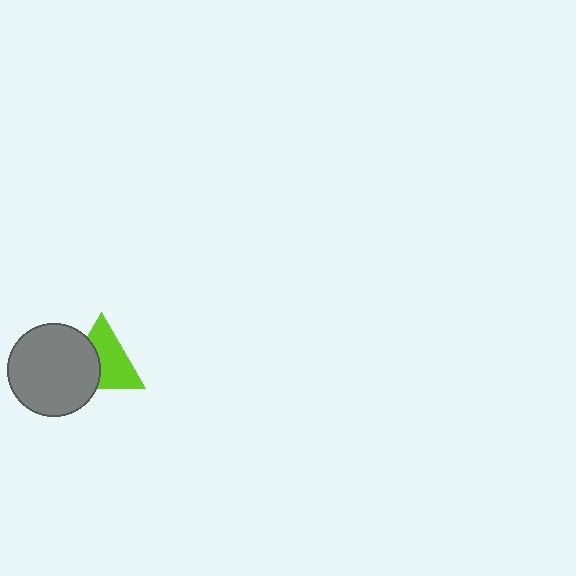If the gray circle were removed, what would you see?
You would see the complete lime triangle.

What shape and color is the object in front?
The object in front is a gray circle.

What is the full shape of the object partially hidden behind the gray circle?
The partially hidden object is a lime triangle.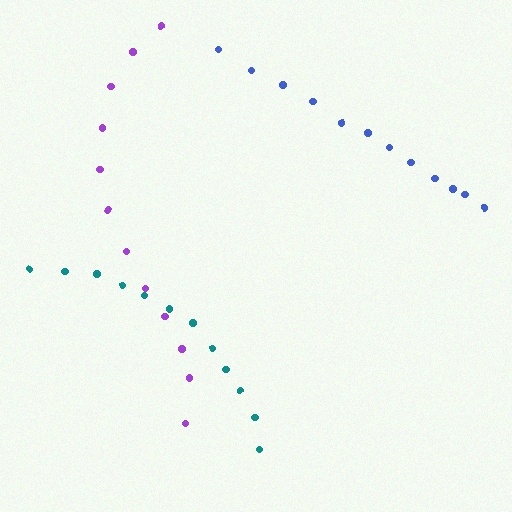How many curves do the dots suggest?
There are 3 distinct paths.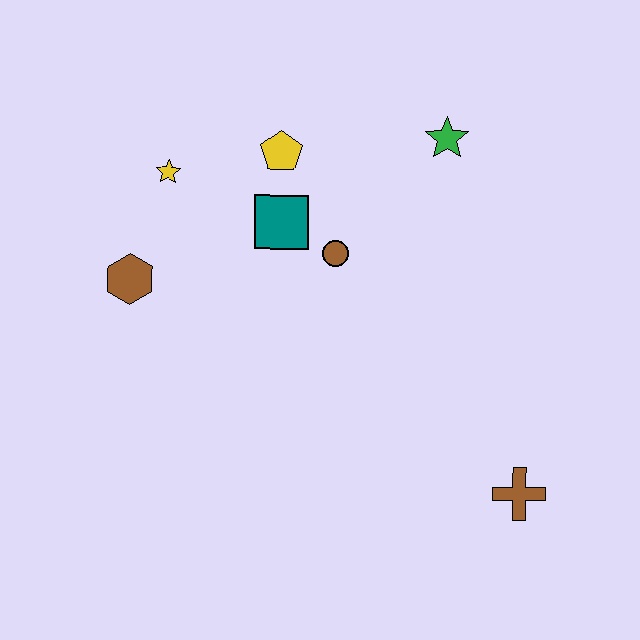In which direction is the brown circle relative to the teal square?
The brown circle is to the right of the teal square.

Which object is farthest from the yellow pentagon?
The brown cross is farthest from the yellow pentagon.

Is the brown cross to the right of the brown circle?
Yes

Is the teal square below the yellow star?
Yes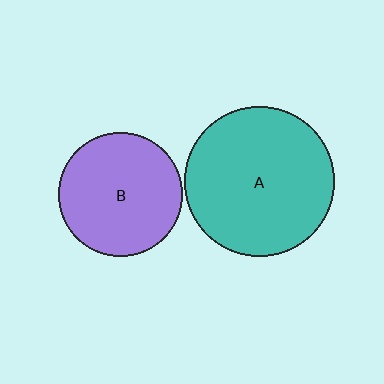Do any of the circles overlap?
No, none of the circles overlap.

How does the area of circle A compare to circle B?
Approximately 1.5 times.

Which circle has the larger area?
Circle A (teal).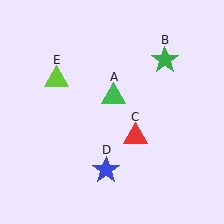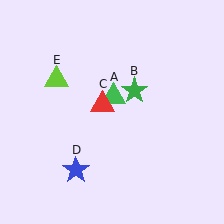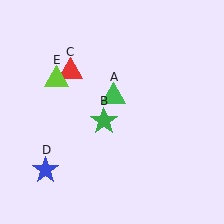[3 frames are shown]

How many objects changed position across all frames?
3 objects changed position: green star (object B), red triangle (object C), blue star (object D).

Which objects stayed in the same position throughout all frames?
Green triangle (object A) and lime triangle (object E) remained stationary.